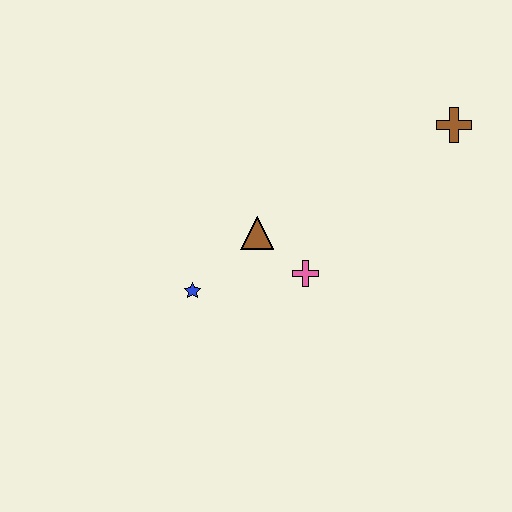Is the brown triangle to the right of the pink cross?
No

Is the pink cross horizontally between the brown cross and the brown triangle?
Yes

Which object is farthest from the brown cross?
The blue star is farthest from the brown cross.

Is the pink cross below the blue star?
No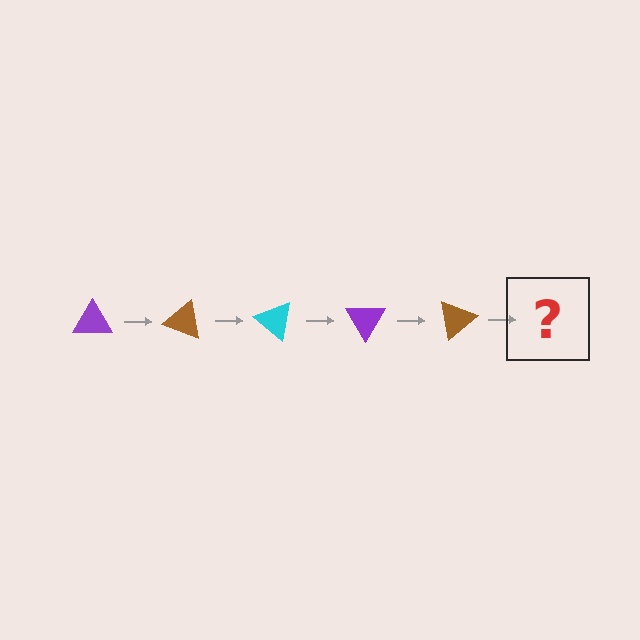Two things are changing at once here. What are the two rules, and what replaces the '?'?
The two rules are that it rotates 20 degrees each step and the color cycles through purple, brown, and cyan. The '?' should be a cyan triangle, rotated 100 degrees from the start.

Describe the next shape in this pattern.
It should be a cyan triangle, rotated 100 degrees from the start.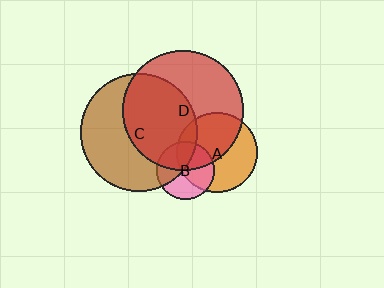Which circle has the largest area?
Circle D (red).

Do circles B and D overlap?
Yes.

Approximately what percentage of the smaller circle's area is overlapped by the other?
Approximately 45%.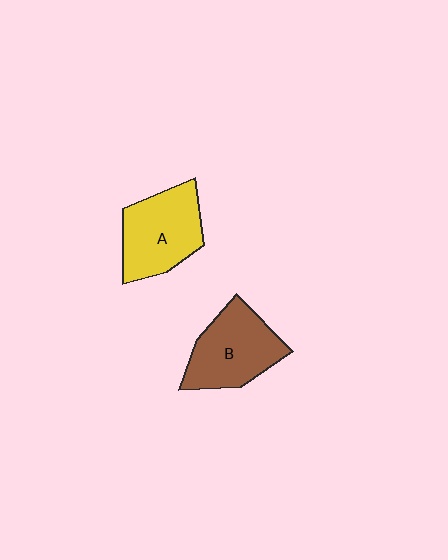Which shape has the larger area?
Shape B (brown).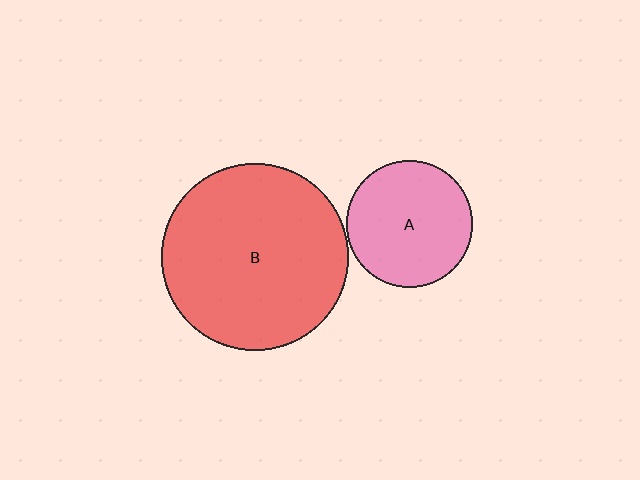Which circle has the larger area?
Circle B (red).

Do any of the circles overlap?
No, none of the circles overlap.